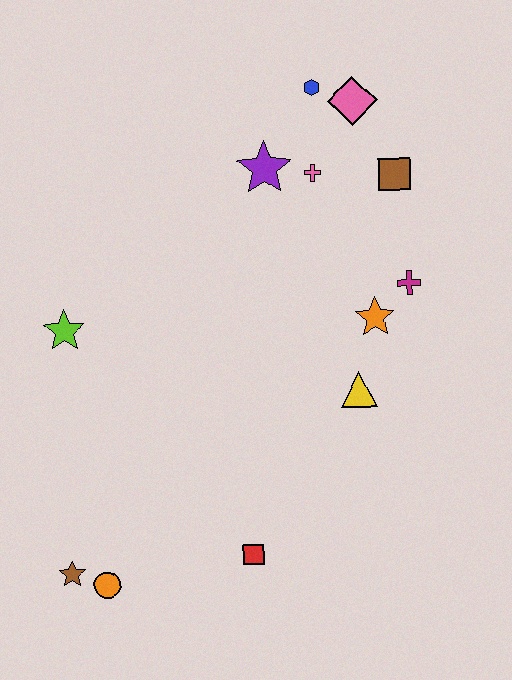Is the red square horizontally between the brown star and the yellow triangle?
Yes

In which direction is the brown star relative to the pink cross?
The brown star is below the pink cross.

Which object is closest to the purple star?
The pink cross is closest to the purple star.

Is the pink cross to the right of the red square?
Yes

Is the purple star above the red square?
Yes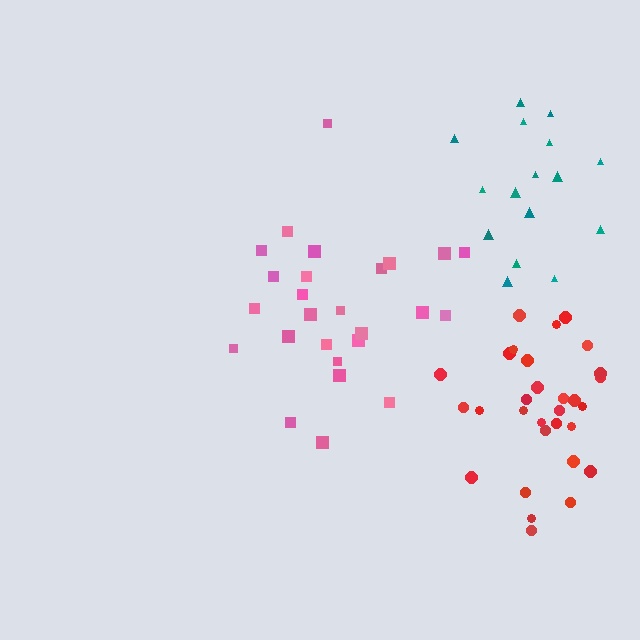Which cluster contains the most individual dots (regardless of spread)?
Red (32).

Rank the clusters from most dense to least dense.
red, pink, teal.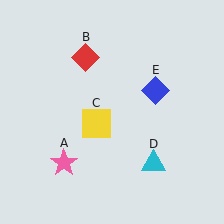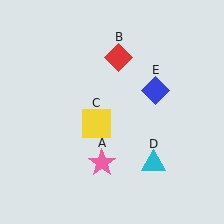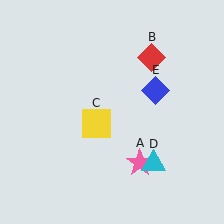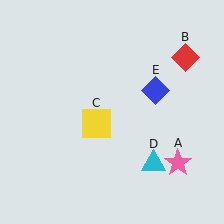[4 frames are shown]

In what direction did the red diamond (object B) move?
The red diamond (object B) moved right.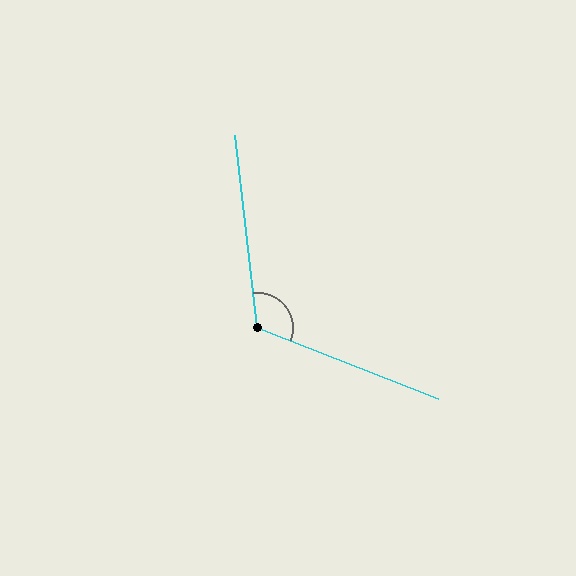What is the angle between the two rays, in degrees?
Approximately 118 degrees.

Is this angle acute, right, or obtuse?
It is obtuse.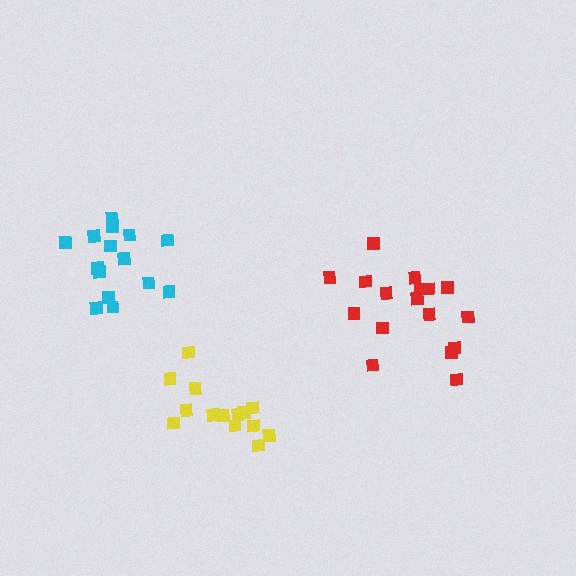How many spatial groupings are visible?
There are 3 spatial groupings.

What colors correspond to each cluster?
The clusters are colored: yellow, cyan, red.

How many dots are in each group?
Group 1: 14 dots, Group 2: 15 dots, Group 3: 17 dots (46 total).